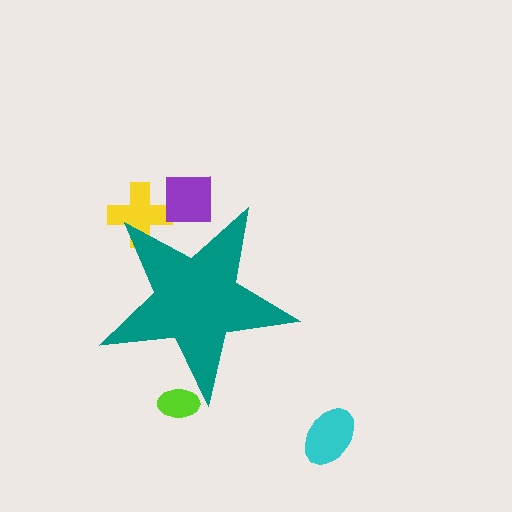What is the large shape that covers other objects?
A teal star.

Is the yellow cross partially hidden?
Yes, the yellow cross is partially hidden behind the teal star.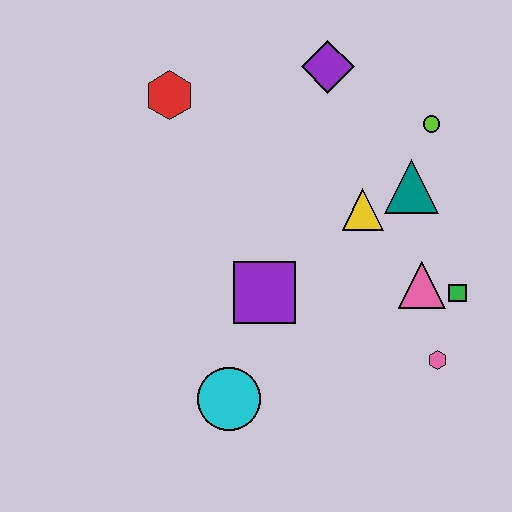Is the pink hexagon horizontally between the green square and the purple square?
Yes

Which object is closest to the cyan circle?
The purple square is closest to the cyan circle.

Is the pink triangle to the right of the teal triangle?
Yes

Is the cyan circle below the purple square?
Yes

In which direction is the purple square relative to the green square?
The purple square is to the left of the green square.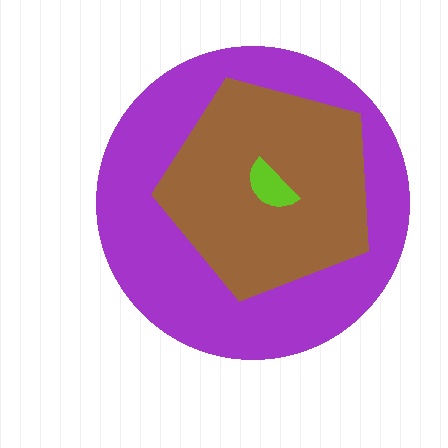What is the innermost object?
The lime semicircle.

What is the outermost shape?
The purple circle.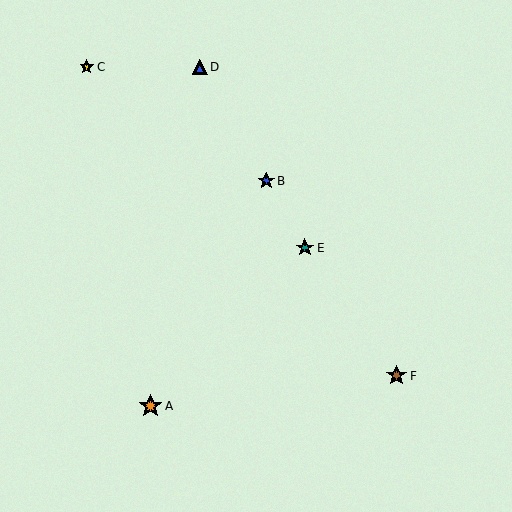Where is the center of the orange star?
The center of the orange star is at (150, 406).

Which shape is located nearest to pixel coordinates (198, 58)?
The blue triangle (labeled D) at (200, 67) is nearest to that location.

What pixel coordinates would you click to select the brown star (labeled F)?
Click at (397, 376) to select the brown star F.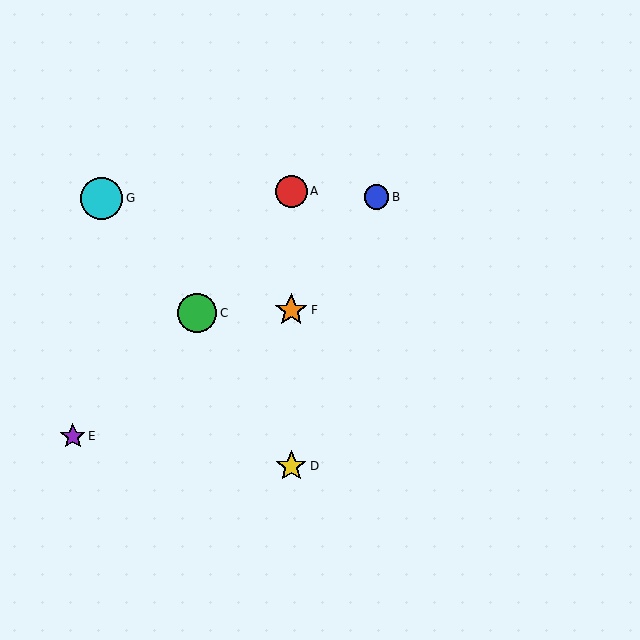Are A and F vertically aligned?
Yes, both are at x≈291.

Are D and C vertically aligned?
No, D is at x≈291 and C is at x≈197.